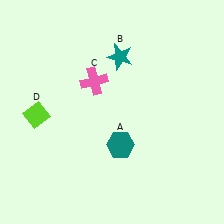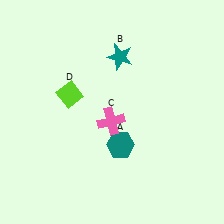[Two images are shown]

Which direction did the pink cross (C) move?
The pink cross (C) moved down.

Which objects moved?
The objects that moved are: the pink cross (C), the lime diamond (D).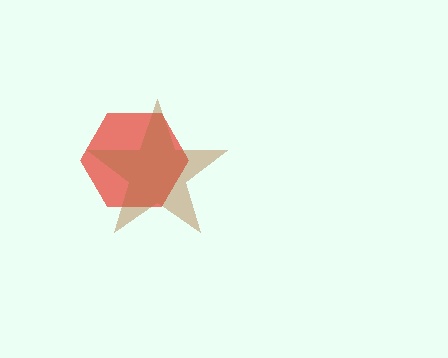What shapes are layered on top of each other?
The layered shapes are: a red hexagon, a brown star.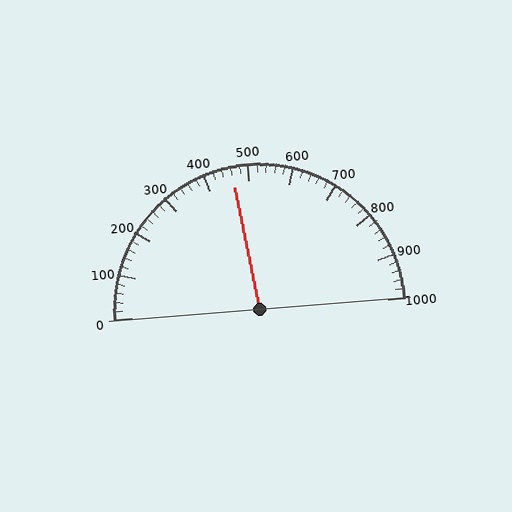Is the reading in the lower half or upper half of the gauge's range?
The reading is in the lower half of the range (0 to 1000).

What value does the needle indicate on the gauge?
The needle indicates approximately 460.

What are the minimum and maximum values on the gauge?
The gauge ranges from 0 to 1000.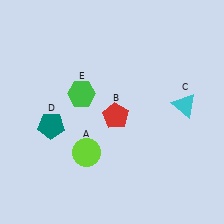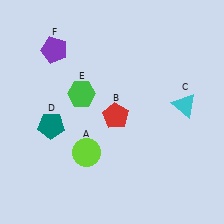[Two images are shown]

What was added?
A purple pentagon (F) was added in Image 2.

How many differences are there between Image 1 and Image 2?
There is 1 difference between the two images.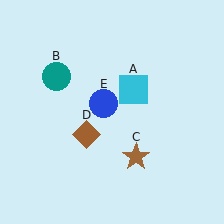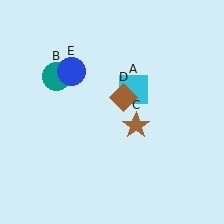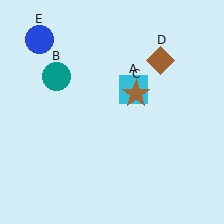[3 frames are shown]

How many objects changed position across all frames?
3 objects changed position: brown star (object C), brown diamond (object D), blue circle (object E).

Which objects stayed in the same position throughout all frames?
Cyan square (object A) and teal circle (object B) remained stationary.